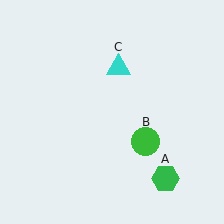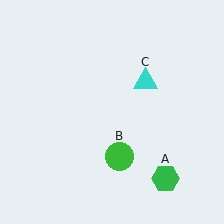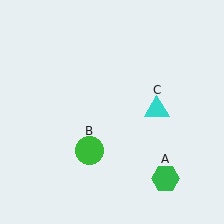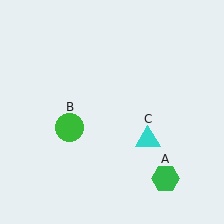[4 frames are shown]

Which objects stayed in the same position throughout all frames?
Green hexagon (object A) remained stationary.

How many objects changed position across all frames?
2 objects changed position: green circle (object B), cyan triangle (object C).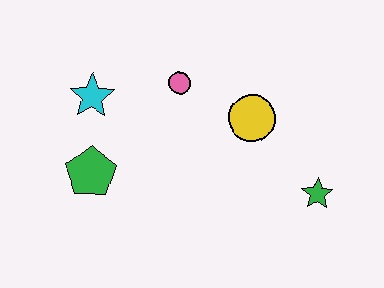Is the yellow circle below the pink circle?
Yes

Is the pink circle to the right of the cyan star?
Yes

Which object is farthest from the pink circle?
The green star is farthest from the pink circle.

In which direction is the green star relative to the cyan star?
The green star is to the right of the cyan star.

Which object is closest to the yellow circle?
The pink circle is closest to the yellow circle.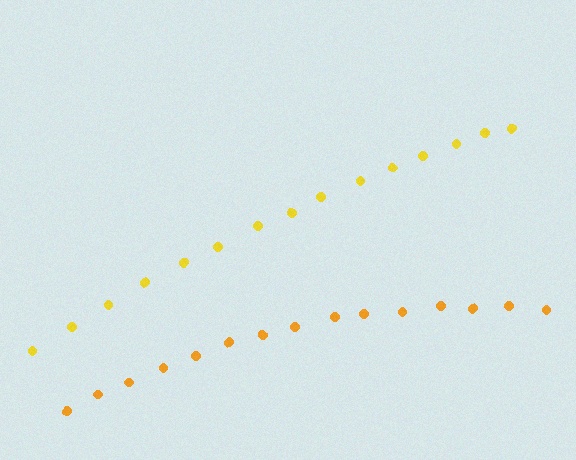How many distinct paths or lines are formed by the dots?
There are 2 distinct paths.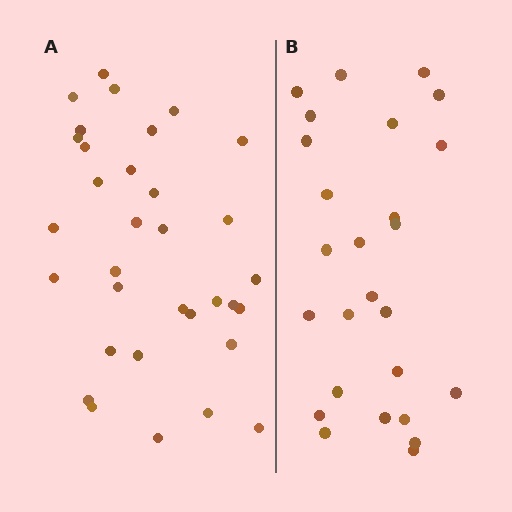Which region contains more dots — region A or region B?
Region A (the left region) has more dots.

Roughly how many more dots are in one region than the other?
Region A has roughly 8 or so more dots than region B.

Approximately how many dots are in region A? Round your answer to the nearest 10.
About 30 dots. (The exact count is 33, which rounds to 30.)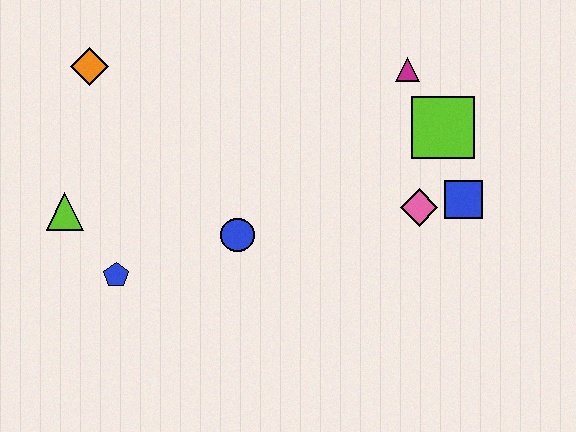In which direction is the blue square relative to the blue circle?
The blue square is to the right of the blue circle.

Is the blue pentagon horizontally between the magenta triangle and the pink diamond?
No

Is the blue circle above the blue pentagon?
Yes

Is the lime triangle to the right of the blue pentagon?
No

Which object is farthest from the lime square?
The lime triangle is farthest from the lime square.